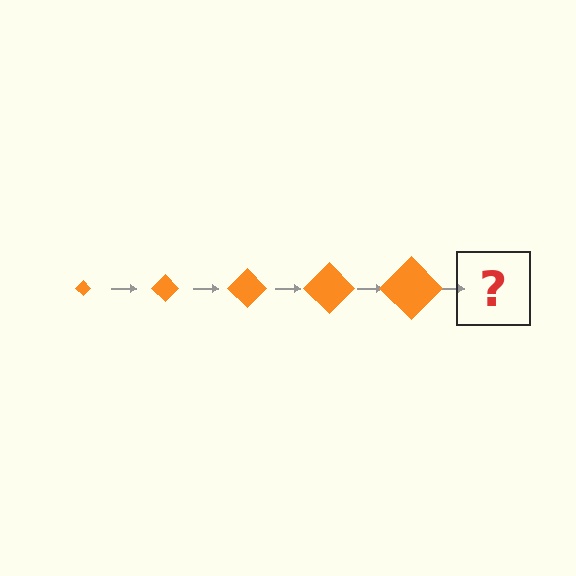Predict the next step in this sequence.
The next step is an orange diamond, larger than the previous one.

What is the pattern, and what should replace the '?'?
The pattern is that the diamond gets progressively larger each step. The '?' should be an orange diamond, larger than the previous one.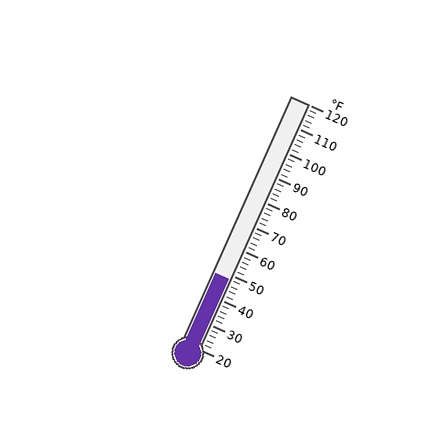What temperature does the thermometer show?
The thermometer shows approximately 48°F.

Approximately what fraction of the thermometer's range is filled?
The thermometer is filled to approximately 30% of its range.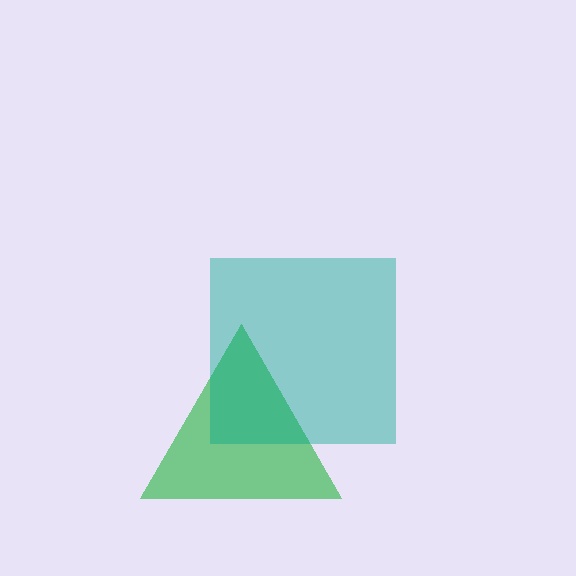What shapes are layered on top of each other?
The layered shapes are: a green triangle, a teal square.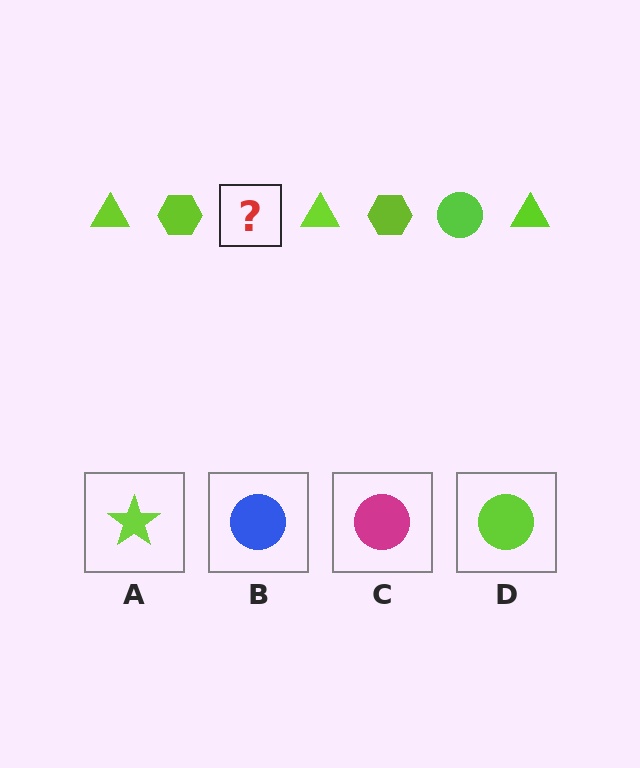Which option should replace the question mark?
Option D.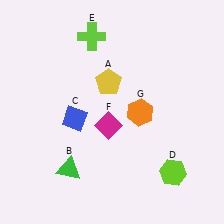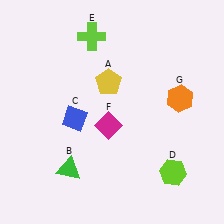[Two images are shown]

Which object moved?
The orange hexagon (G) moved right.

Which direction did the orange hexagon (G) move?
The orange hexagon (G) moved right.